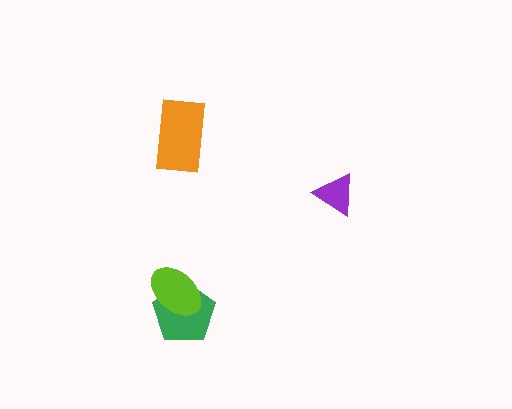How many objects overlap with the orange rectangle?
0 objects overlap with the orange rectangle.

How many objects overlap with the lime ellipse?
1 object overlaps with the lime ellipse.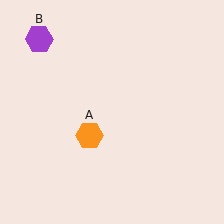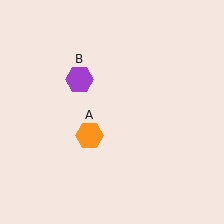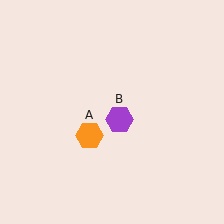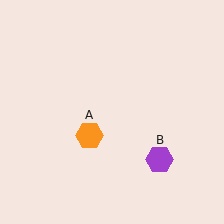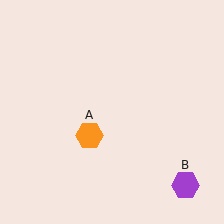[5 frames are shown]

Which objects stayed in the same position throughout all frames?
Orange hexagon (object A) remained stationary.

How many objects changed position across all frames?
1 object changed position: purple hexagon (object B).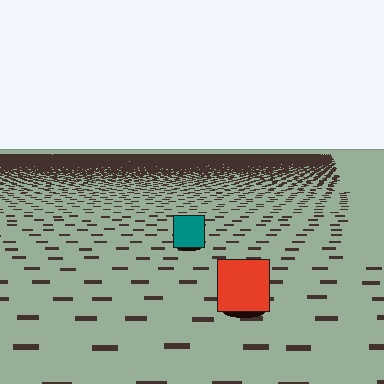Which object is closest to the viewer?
The red square is closest. The texture marks near it are larger and more spread out.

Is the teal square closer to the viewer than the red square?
No. The red square is closer — you can tell from the texture gradient: the ground texture is coarser near it.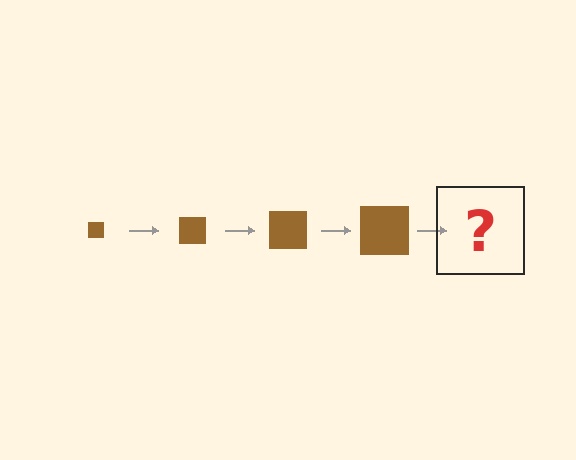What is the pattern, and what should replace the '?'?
The pattern is that the square gets progressively larger each step. The '?' should be a brown square, larger than the previous one.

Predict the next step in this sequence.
The next step is a brown square, larger than the previous one.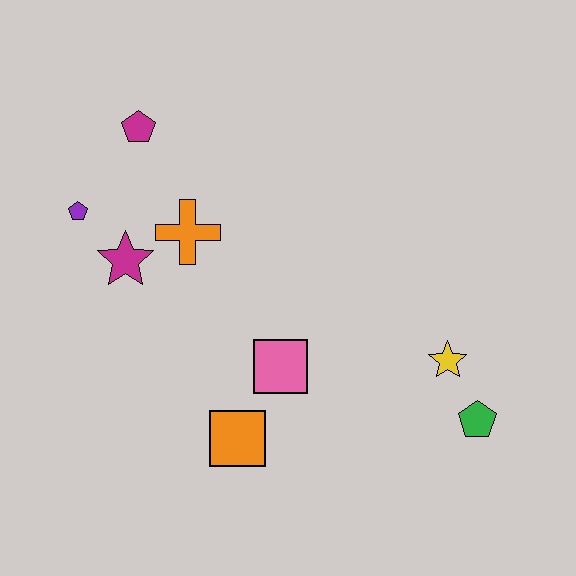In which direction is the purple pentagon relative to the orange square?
The purple pentagon is above the orange square.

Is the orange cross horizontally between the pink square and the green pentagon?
No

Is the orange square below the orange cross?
Yes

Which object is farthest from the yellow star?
The purple pentagon is farthest from the yellow star.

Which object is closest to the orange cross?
The magenta star is closest to the orange cross.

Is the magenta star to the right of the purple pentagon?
Yes